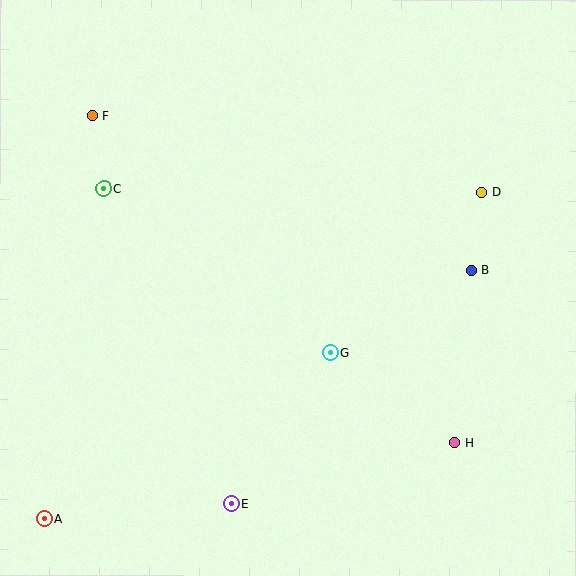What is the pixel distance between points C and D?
The distance between C and D is 378 pixels.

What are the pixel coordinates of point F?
Point F is at (92, 116).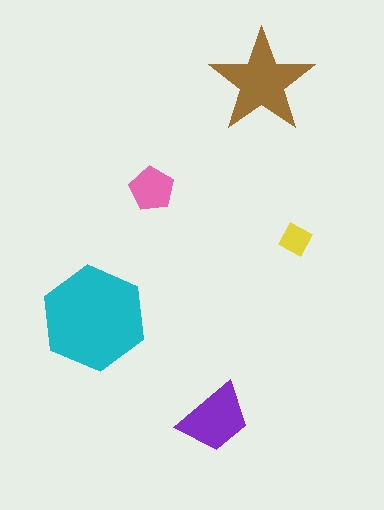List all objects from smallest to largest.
The yellow diamond, the pink pentagon, the purple trapezoid, the brown star, the cyan hexagon.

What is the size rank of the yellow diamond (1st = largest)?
5th.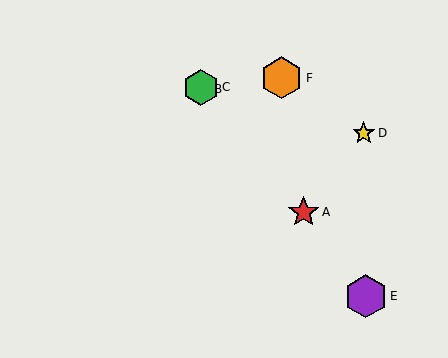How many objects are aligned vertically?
2 objects (B, C) are aligned vertically.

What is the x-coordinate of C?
Object C is at x≈201.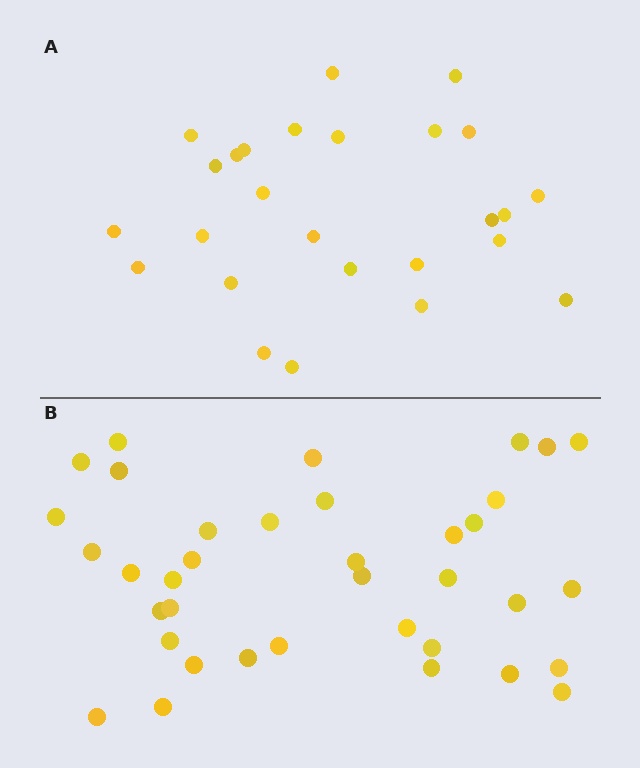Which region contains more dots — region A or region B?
Region B (the bottom region) has more dots.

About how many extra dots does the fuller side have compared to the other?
Region B has roughly 12 or so more dots than region A.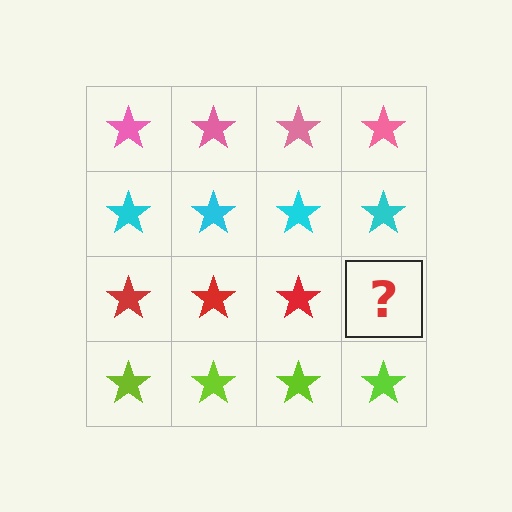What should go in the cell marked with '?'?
The missing cell should contain a red star.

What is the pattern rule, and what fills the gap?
The rule is that each row has a consistent color. The gap should be filled with a red star.